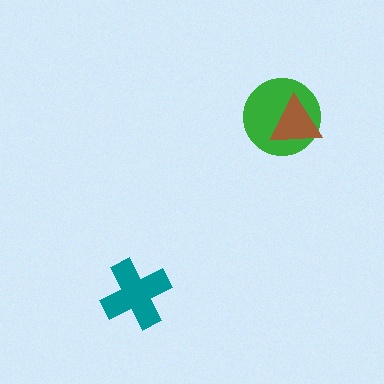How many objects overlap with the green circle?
1 object overlaps with the green circle.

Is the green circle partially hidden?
Yes, it is partially covered by another shape.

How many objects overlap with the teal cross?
0 objects overlap with the teal cross.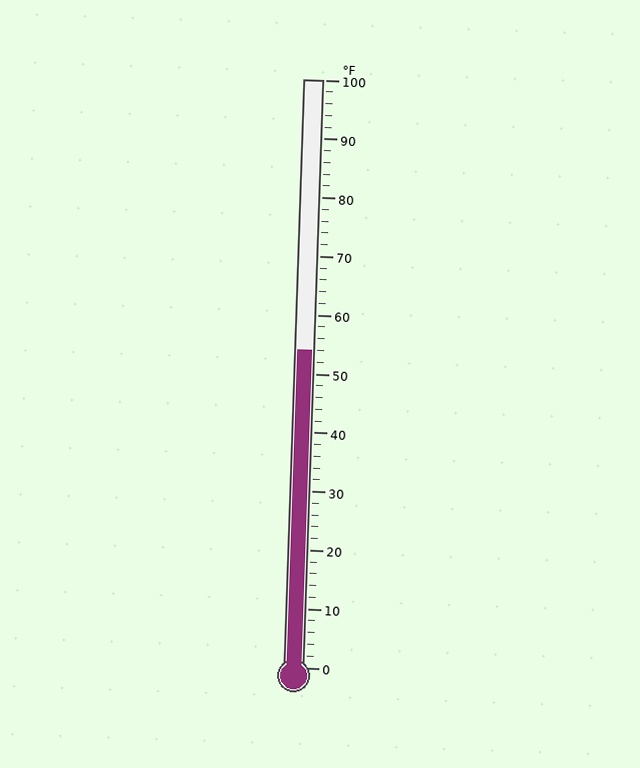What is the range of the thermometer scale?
The thermometer scale ranges from 0°F to 100°F.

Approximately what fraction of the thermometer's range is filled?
The thermometer is filled to approximately 55% of its range.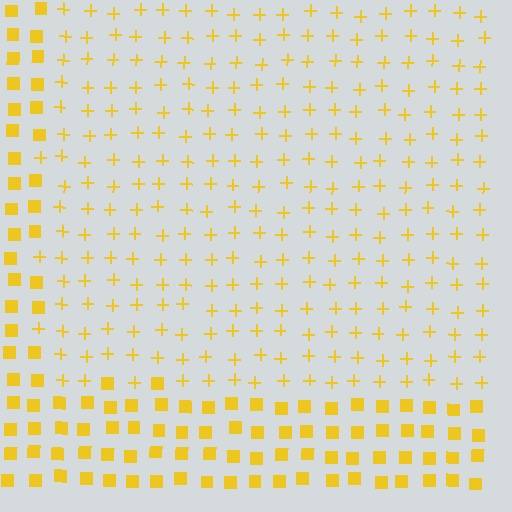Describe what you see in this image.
The image is filled with small yellow elements arranged in a uniform grid. A rectangle-shaped region contains plus signs, while the surrounding area contains squares. The boundary is defined purely by the change in element shape.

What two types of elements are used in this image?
The image uses plus signs inside the rectangle region and squares outside it.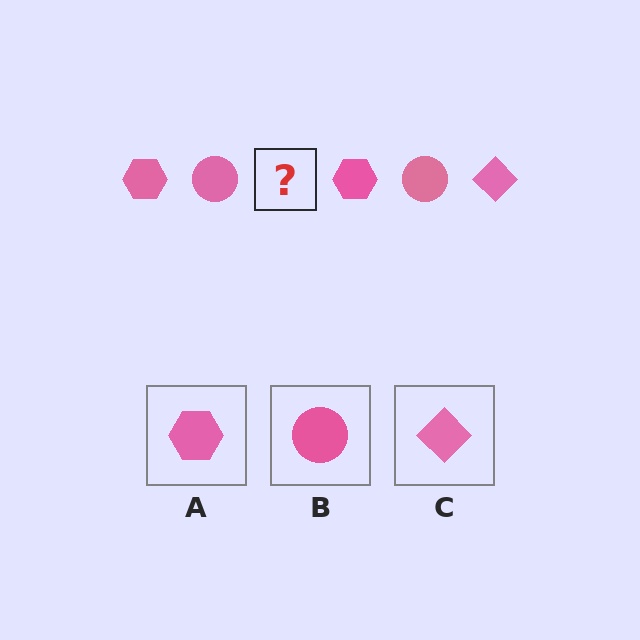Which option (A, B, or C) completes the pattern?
C.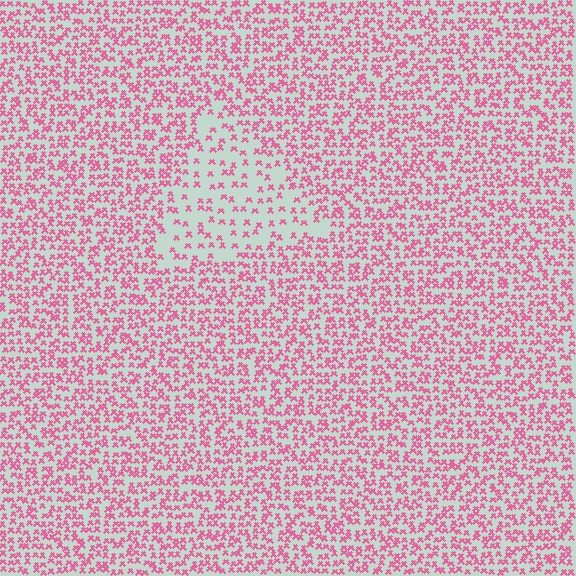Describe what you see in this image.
The image contains small pink elements arranged at two different densities. A triangle-shaped region is visible where the elements are less densely packed than the surrounding area.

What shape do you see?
I see a triangle.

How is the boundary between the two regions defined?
The boundary is defined by a change in element density (approximately 2.3x ratio). All elements are the same color, size, and shape.